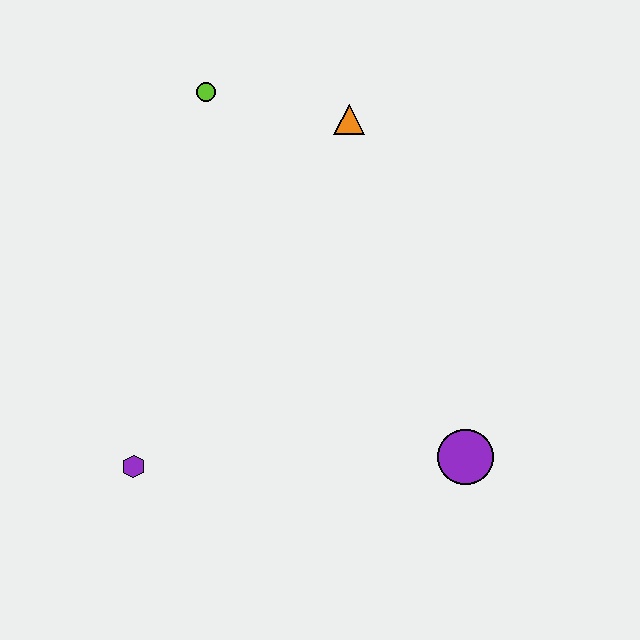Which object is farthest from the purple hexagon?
The orange triangle is farthest from the purple hexagon.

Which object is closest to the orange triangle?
The lime circle is closest to the orange triangle.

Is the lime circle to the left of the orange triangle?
Yes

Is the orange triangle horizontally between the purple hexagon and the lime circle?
No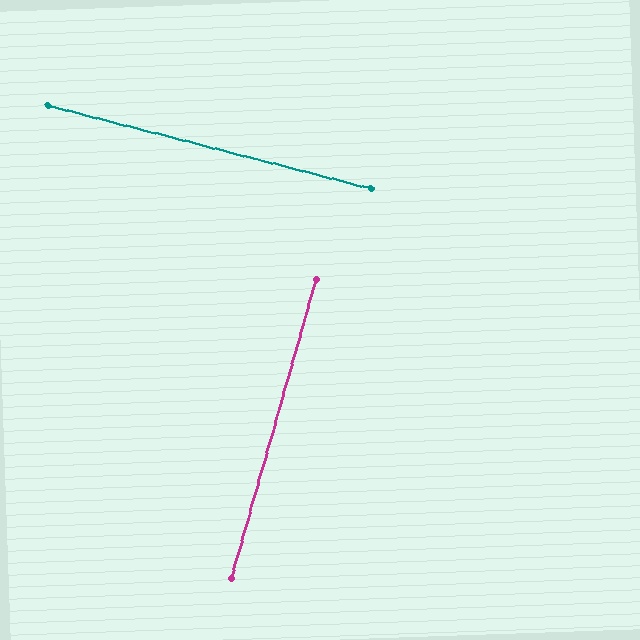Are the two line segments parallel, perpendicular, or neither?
Perpendicular — they meet at approximately 89°.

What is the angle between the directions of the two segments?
Approximately 89 degrees.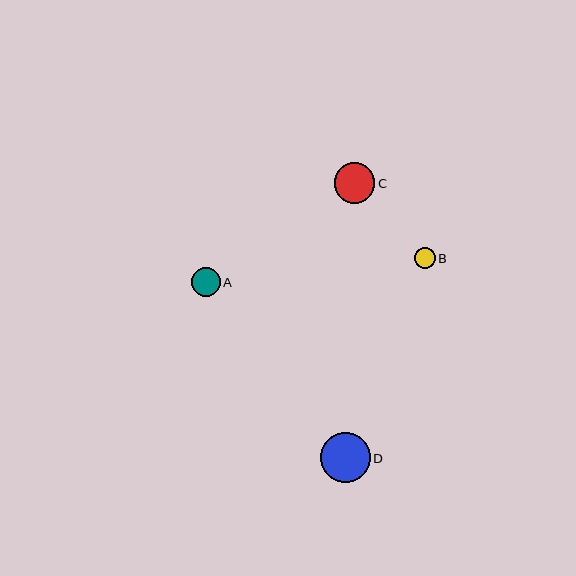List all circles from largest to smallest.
From largest to smallest: D, C, A, B.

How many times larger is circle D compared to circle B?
Circle D is approximately 2.4 times the size of circle B.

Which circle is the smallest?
Circle B is the smallest with a size of approximately 21 pixels.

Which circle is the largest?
Circle D is the largest with a size of approximately 50 pixels.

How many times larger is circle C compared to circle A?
Circle C is approximately 1.4 times the size of circle A.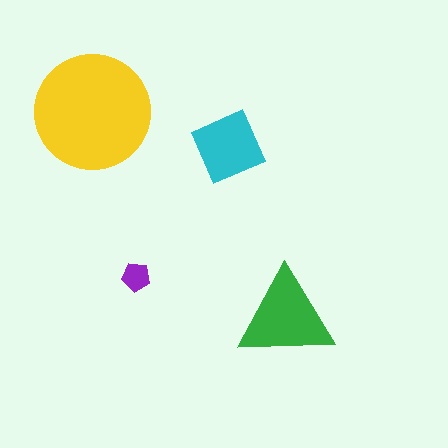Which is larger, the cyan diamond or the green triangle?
The green triangle.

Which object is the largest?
The yellow circle.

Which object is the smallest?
The purple pentagon.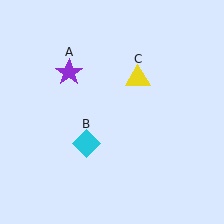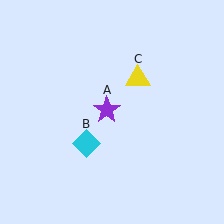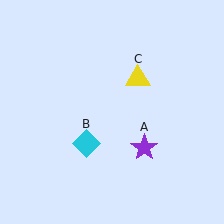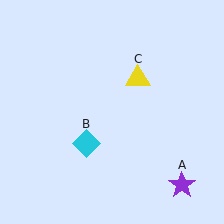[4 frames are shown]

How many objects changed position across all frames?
1 object changed position: purple star (object A).